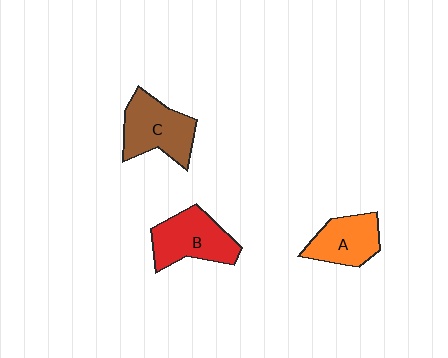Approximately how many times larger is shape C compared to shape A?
Approximately 1.3 times.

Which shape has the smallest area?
Shape A (orange).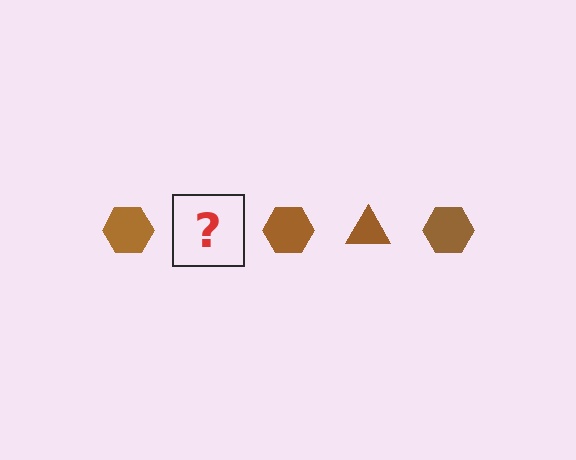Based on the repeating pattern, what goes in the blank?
The blank should be a brown triangle.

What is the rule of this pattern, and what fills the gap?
The rule is that the pattern cycles through hexagon, triangle shapes in brown. The gap should be filled with a brown triangle.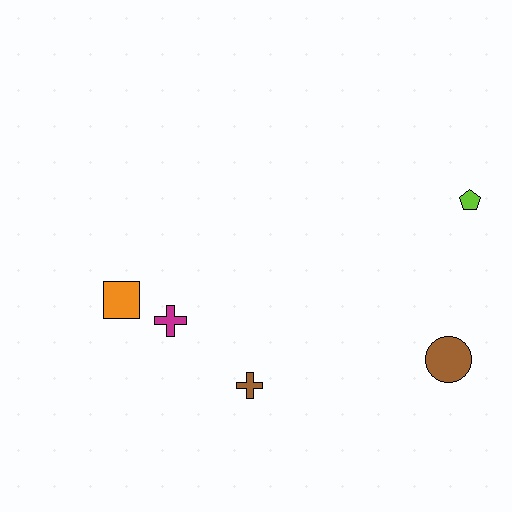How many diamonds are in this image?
There are no diamonds.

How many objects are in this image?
There are 5 objects.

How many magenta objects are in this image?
There is 1 magenta object.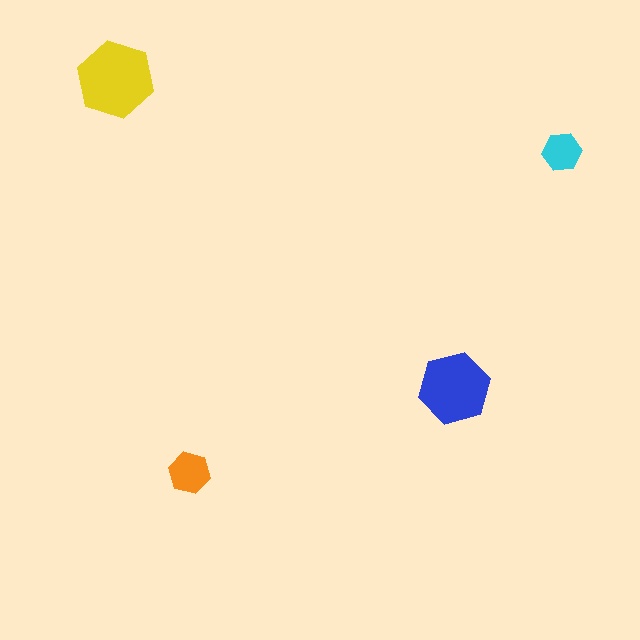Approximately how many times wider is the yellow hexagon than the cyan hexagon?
About 2 times wider.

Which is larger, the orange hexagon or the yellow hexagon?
The yellow one.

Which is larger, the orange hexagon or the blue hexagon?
The blue one.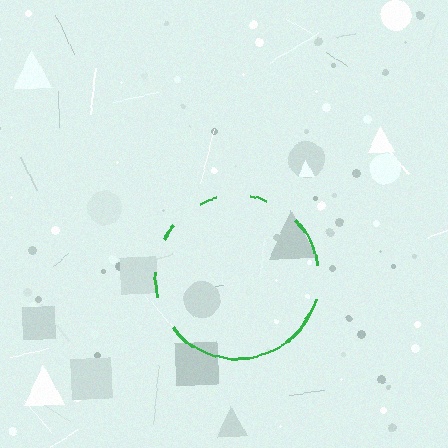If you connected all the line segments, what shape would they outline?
They would outline a circle.